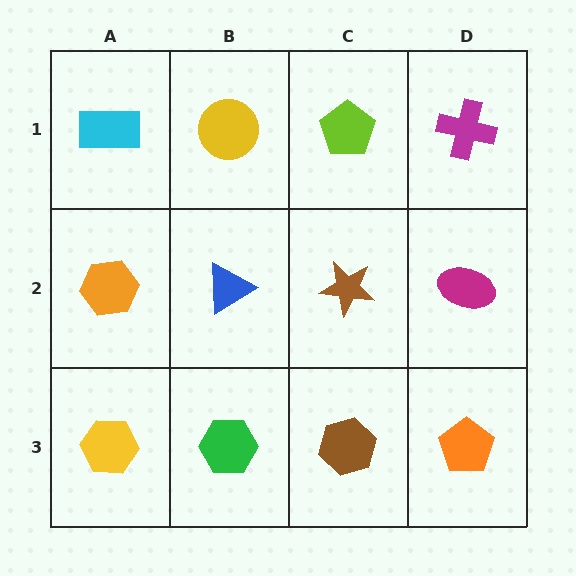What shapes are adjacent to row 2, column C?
A lime pentagon (row 1, column C), a brown hexagon (row 3, column C), a blue triangle (row 2, column B), a magenta ellipse (row 2, column D).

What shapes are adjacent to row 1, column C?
A brown star (row 2, column C), a yellow circle (row 1, column B), a magenta cross (row 1, column D).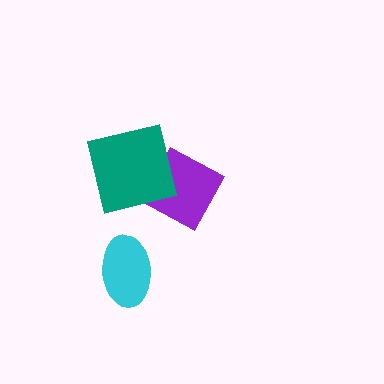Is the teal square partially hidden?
No, no other shape covers it.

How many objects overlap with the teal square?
1 object overlaps with the teal square.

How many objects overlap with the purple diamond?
1 object overlaps with the purple diamond.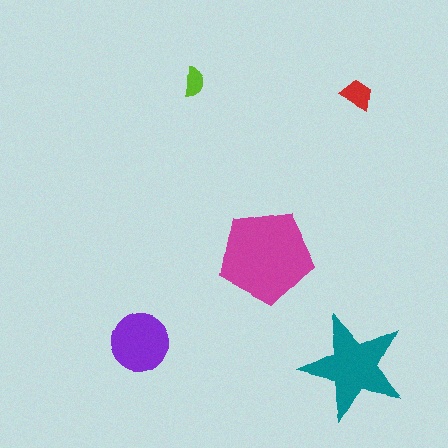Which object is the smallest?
The lime semicircle.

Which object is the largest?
The magenta pentagon.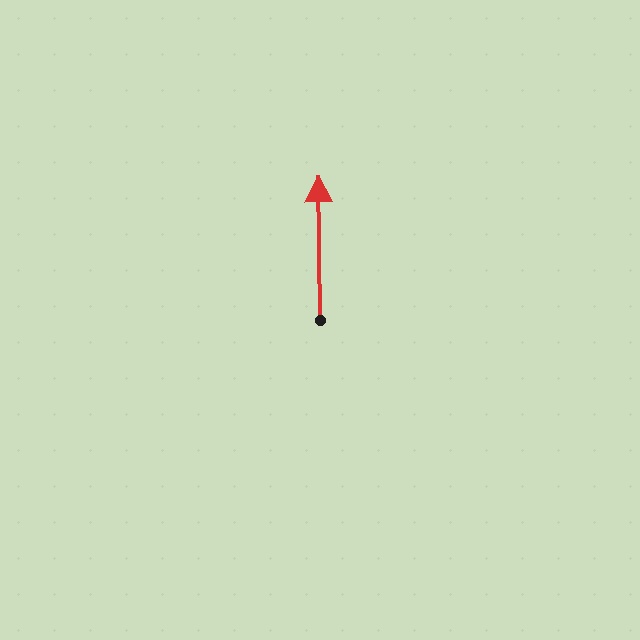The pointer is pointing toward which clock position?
Roughly 12 o'clock.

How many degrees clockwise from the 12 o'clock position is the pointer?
Approximately 359 degrees.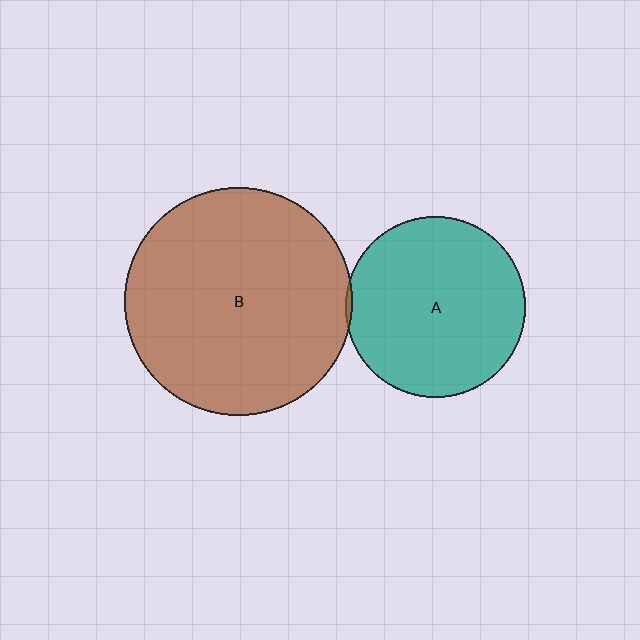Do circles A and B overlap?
Yes.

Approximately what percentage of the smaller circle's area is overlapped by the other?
Approximately 5%.